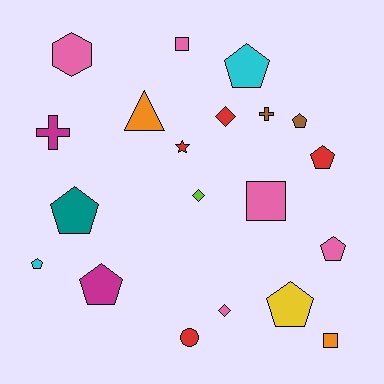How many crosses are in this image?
There are 2 crosses.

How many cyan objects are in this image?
There are 2 cyan objects.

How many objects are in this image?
There are 20 objects.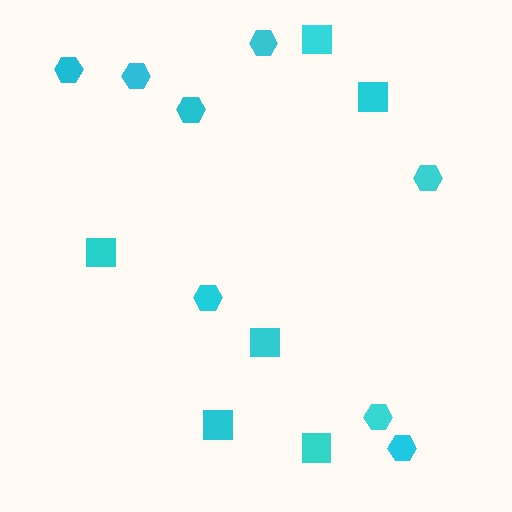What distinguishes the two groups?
There are 2 groups: one group of squares (6) and one group of hexagons (8).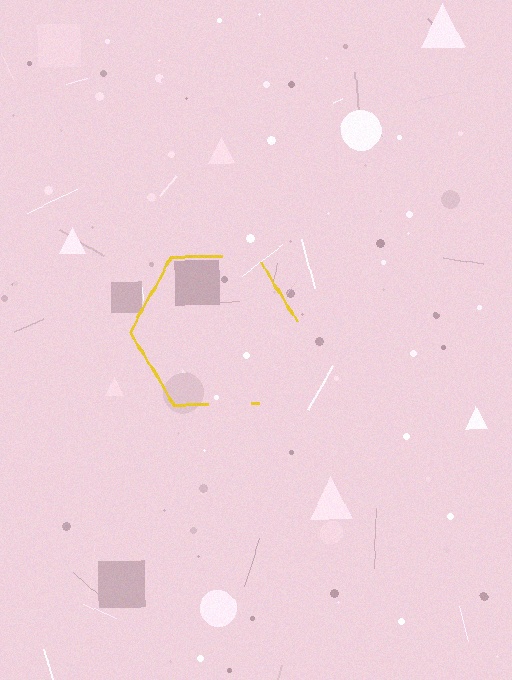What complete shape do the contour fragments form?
The contour fragments form a hexagon.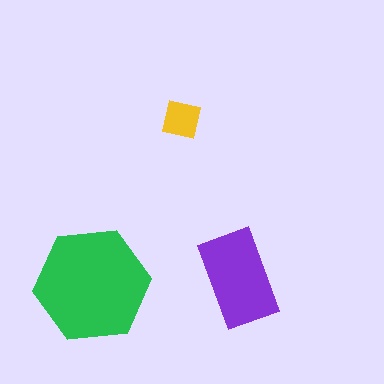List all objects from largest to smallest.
The green hexagon, the purple rectangle, the yellow square.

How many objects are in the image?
There are 3 objects in the image.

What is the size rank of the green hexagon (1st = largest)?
1st.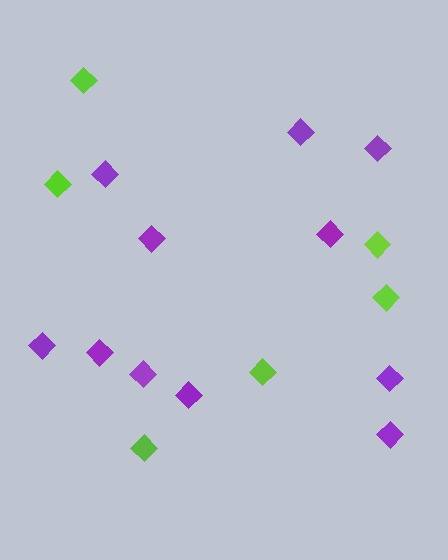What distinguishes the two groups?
There are 2 groups: one group of lime diamonds (6) and one group of purple diamonds (11).